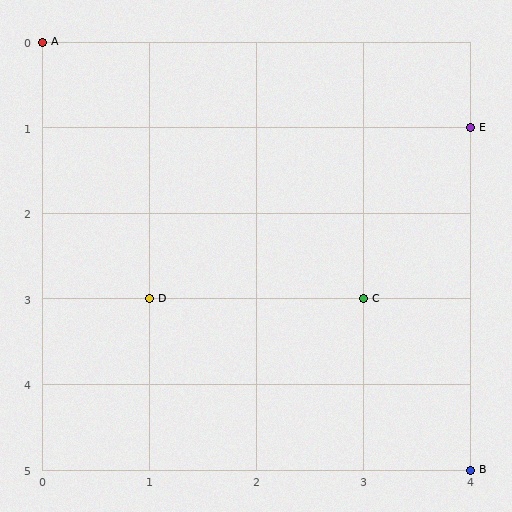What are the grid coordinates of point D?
Point D is at grid coordinates (1, 3).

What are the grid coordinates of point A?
Point A is at grid coordinates (0, 0).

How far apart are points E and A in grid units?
Points E and A are 4 columns and 1 row apart (about 4.1 grid units diagonally).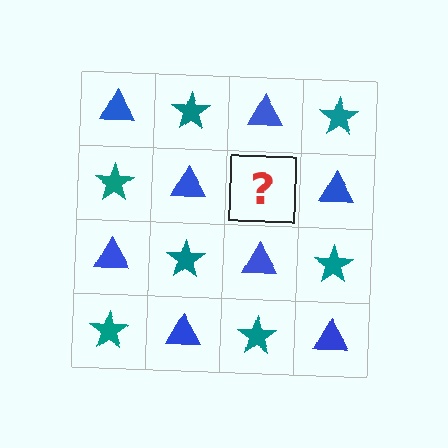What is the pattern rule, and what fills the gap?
The rule is that it alternates blue triangle and teal star in a checkerboard pattern. The gap should be filled with a teal star.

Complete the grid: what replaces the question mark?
The question mark should be replaced with a teal star.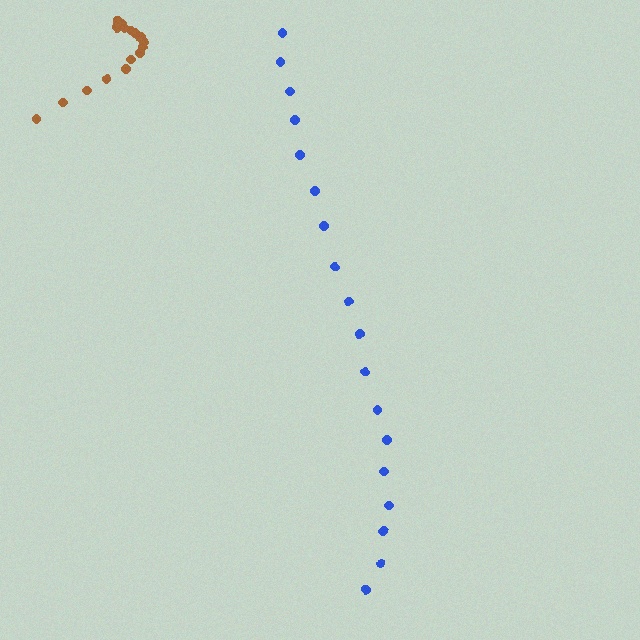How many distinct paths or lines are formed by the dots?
There are 2 distinct paths.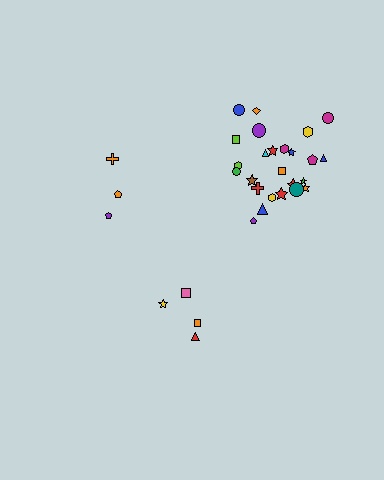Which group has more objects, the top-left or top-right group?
The top-right group.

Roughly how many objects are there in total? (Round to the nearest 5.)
Roughly 30 objects in total.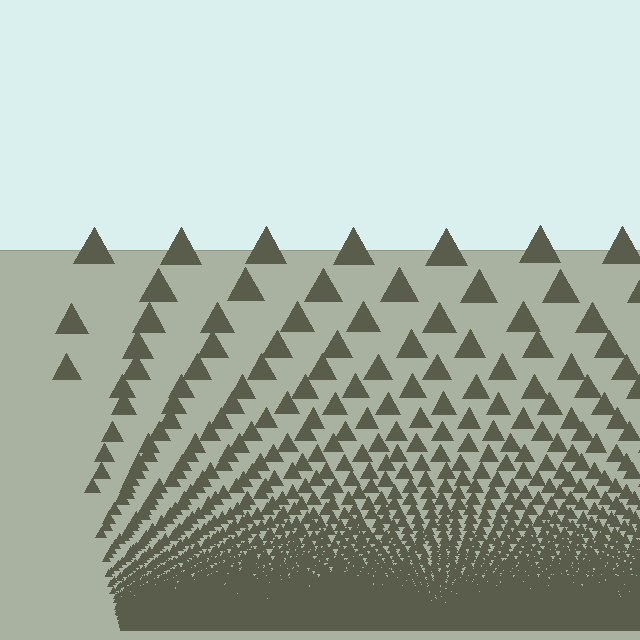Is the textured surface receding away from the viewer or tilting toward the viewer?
The surface appears to tilt toward the viewer. Texture elements get larger and sparser toward the top.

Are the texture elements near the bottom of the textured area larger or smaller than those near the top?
Smaller. The gradient is inverted — elements near the bottom are smaller and denser.